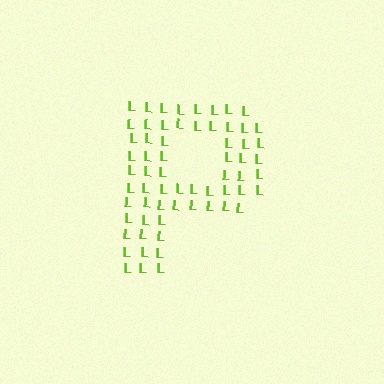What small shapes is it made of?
It is made of small letter L's.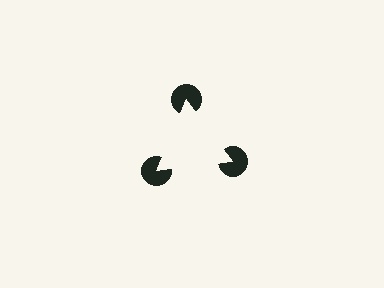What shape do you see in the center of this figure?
An illusory triangle — its edges are inferred from the aligned wedge cuts in the pac-man discs, not physically drawn.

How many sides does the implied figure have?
3 sides.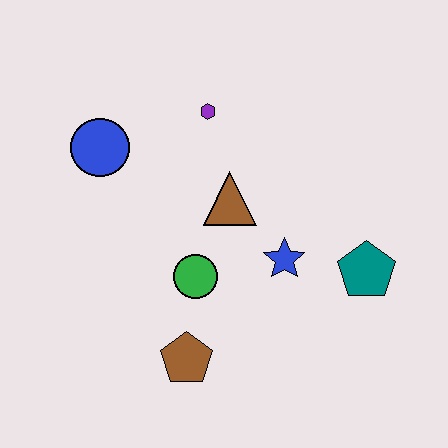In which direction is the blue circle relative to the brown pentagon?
The blue circle is above the brown pentagon.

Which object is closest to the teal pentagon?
The blue star is closest to the teal pentagon.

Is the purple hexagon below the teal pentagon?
No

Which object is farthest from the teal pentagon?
The blue circle is farthest from the teal pentagon.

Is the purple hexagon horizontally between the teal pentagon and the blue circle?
Yes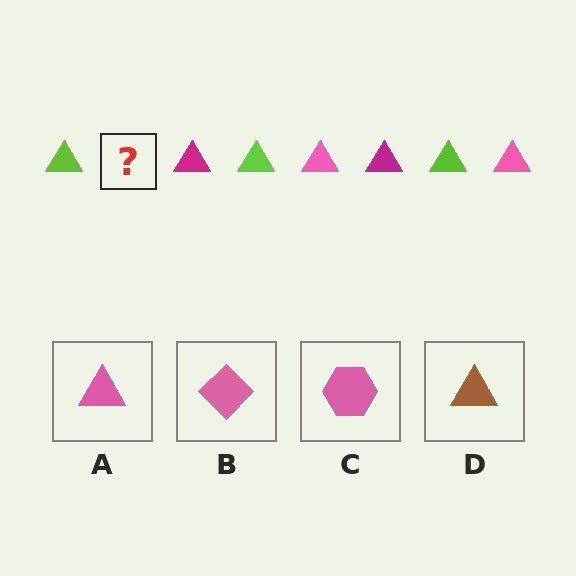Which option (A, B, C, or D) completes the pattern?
A.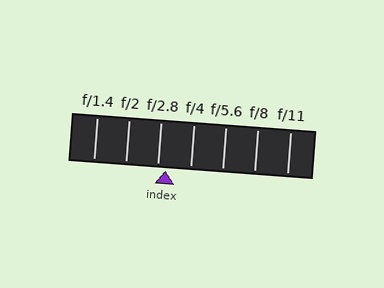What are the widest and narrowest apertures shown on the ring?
The widest aperture shown is f/1.4 and the narrowest is f/11.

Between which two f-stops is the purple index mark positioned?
The index mark is between f/2.8 and f/4.